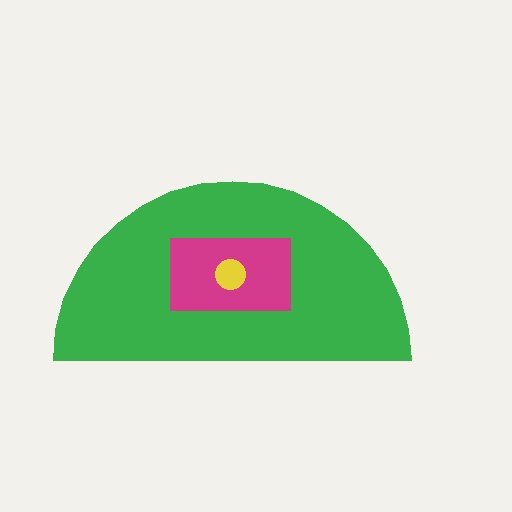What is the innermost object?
The yellow circle.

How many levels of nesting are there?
3.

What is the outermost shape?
The green semicircle.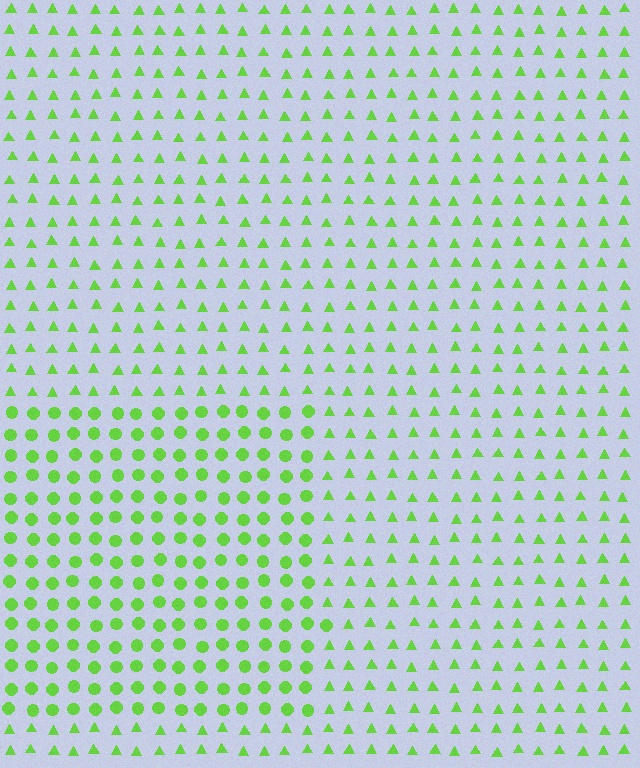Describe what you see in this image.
The image is filled with small lime elements arranged in a uniform grid. A rectangle-shaped region contains circles, while the surrounding area contains triangles. The boundary is defined purely by the change in element shape.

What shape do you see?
I see a rectangle.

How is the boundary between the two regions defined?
The boundary is defined by a change in element shape: circles inside vs. triangles outside. All elements share the same color and spacing.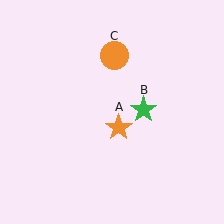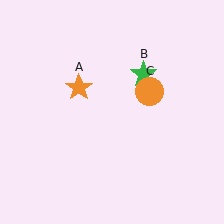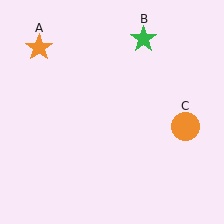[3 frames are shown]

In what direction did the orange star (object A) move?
The orange star (object A) moved up and to the left.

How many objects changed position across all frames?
3 objects changed position: orange star (object A), green star (object B), orange circle (object C).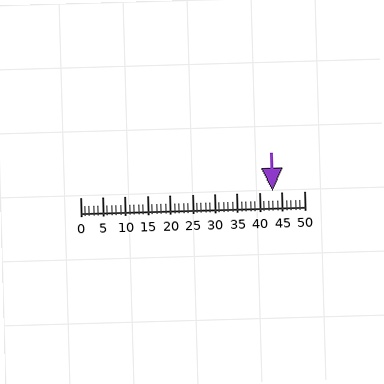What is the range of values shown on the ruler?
The ruler shows values from 0 to 50.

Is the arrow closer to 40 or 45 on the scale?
The arrow is closer to 45.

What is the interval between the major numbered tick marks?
The major tick marks are spaced 5 units apart.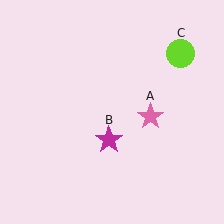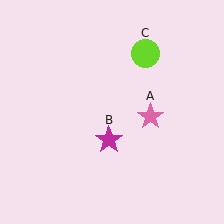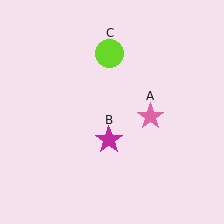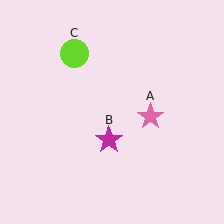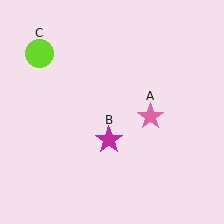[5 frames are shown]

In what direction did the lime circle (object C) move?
The lime circle (object C) moved left.